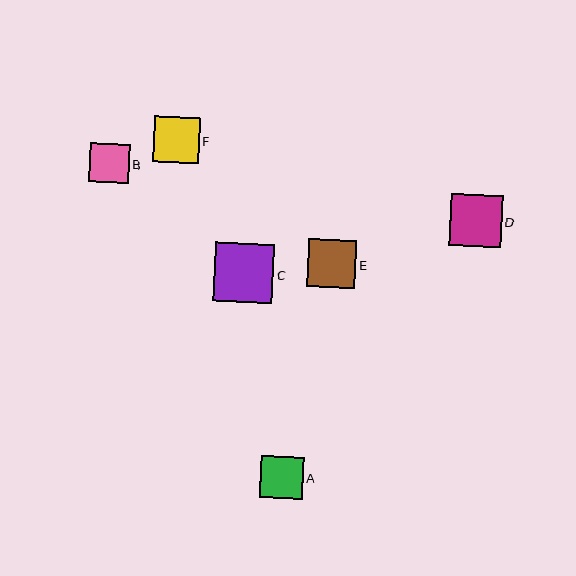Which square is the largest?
Square C is the largest with a size of approximately 60 pixels.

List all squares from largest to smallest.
From largest to smallest: C, D, E, F, A, B.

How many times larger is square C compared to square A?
Square C is approximately 1.4 times the size of square A.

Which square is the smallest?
Square B is the smallest with a size of approximately 40 pixels.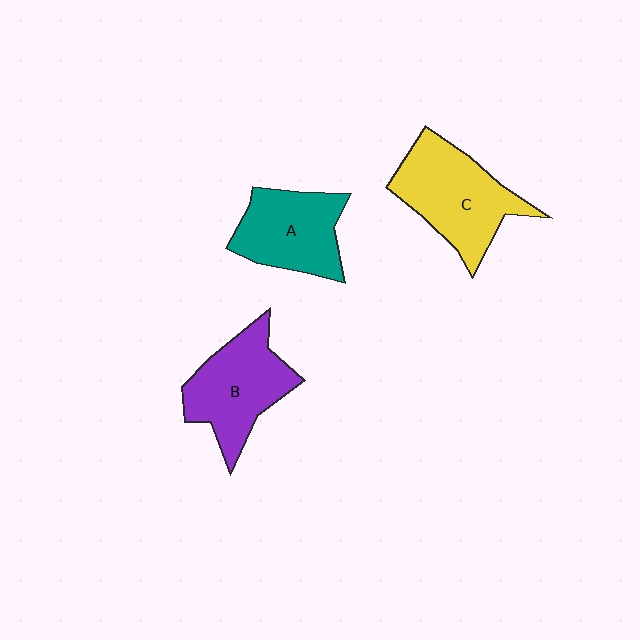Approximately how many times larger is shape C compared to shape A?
Approximately 1.2 times.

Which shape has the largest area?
Shape C (yellow).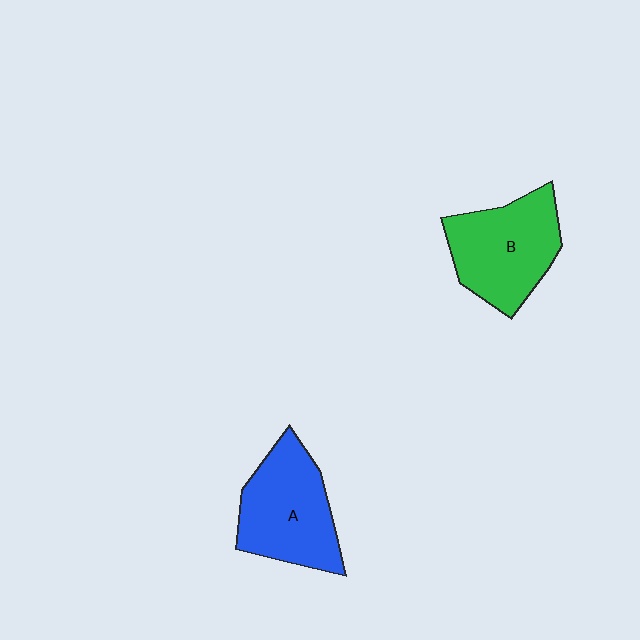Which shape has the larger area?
Shape A (blue).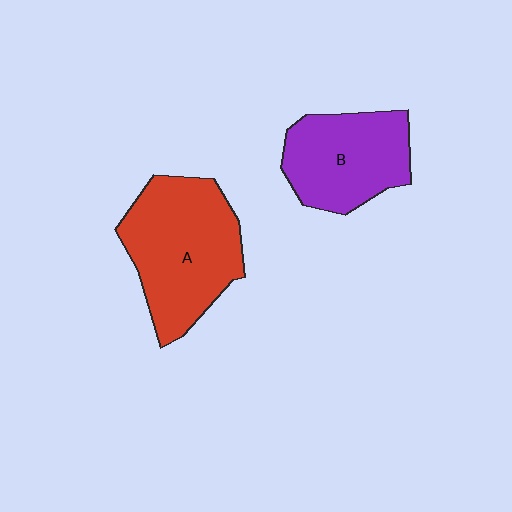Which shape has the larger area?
Shape A (red).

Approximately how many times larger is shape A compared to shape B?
Approximately 1.3 times.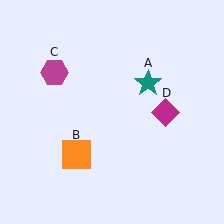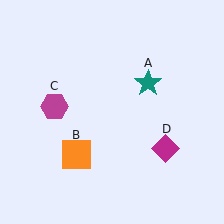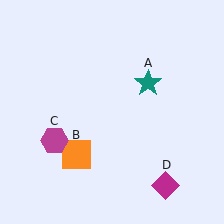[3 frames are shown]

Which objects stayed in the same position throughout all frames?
Teal star (object A) and orange square (object B) remained stationary.